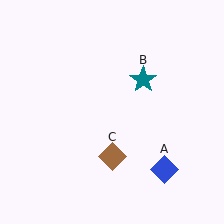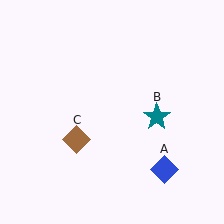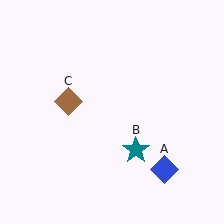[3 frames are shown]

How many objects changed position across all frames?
2 objects changed position: teal star (object B), brown diamond (object C).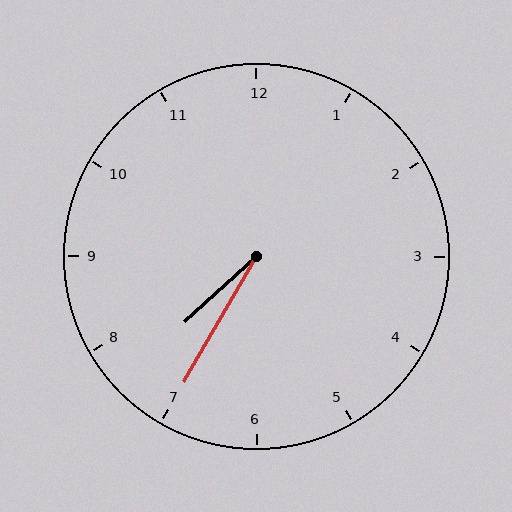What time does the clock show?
7:35.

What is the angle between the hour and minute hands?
Approximately 18 degrees.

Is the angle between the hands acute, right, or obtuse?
It is acute.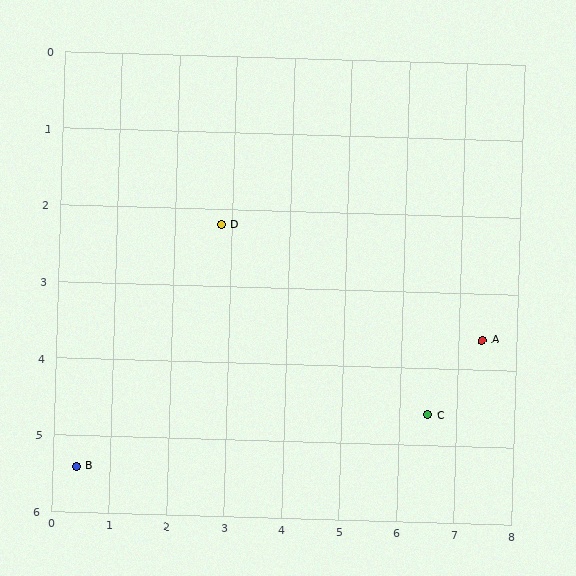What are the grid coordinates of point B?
Point B is at approximately (0.4, 5.4).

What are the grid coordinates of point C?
Point C is at approximately (6.5, 4.6).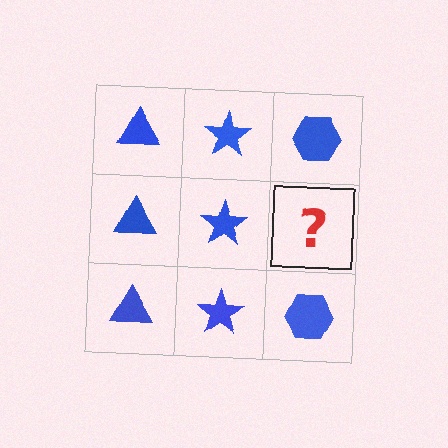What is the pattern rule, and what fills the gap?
The rule is that each column has a consistent shape. The gap should be filled with a blue hexagon.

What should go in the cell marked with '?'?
The missing cell should contain a blue hexagon.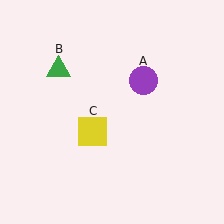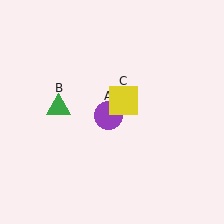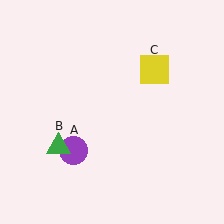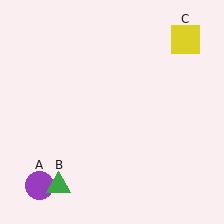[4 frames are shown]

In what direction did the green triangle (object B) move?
The green triangle (object B) moved down.